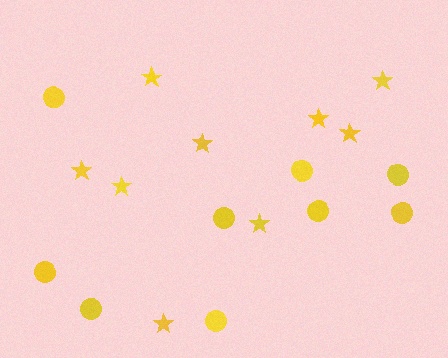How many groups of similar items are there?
There are 2 groups: one group of circles (9) and one group of stars (9).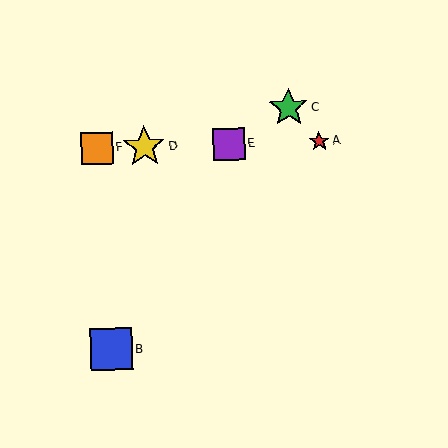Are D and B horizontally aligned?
No, D is at y≈147 and B is at y≈349.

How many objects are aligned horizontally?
4 objects (A, D, E, F) are aligned horizontally.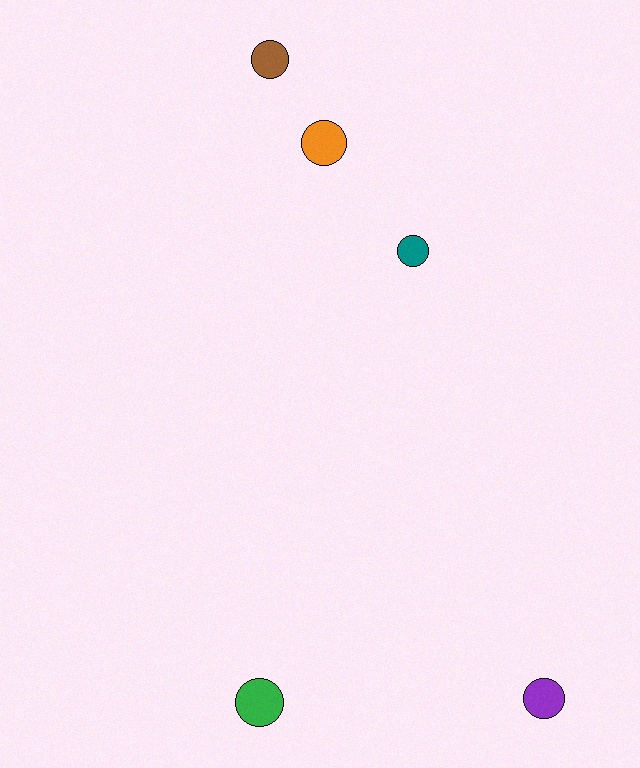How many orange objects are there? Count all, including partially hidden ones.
There is 1 orange object.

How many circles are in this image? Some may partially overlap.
There are 5 circles.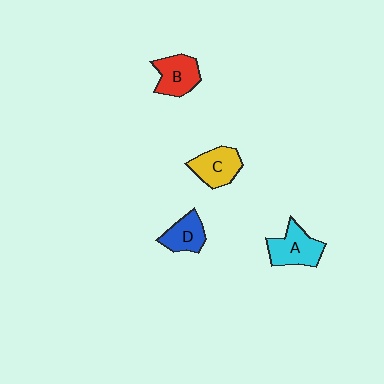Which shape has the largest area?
Shape A (cyan).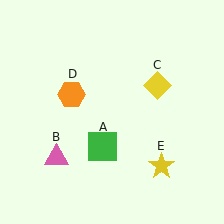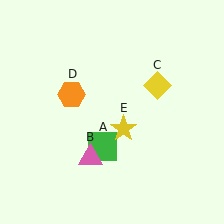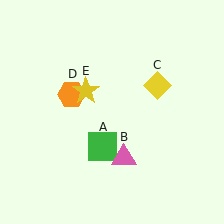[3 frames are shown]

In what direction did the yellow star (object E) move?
The yellow star (object E) moved up and to the left.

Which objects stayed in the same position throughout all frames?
Green square (object A) and yellow diamond (object C) and orange hexagon (object D) remained stationary.